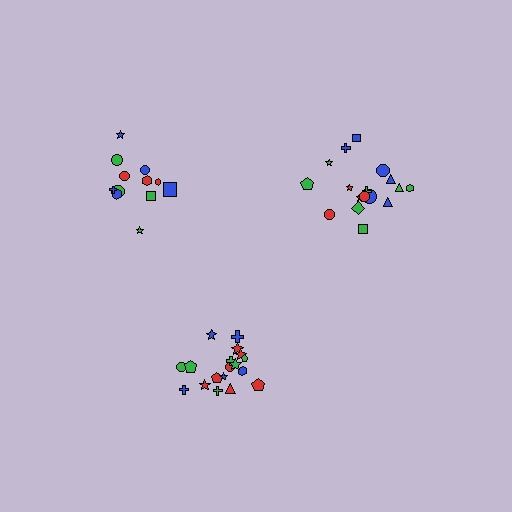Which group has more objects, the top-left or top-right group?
The top-right group.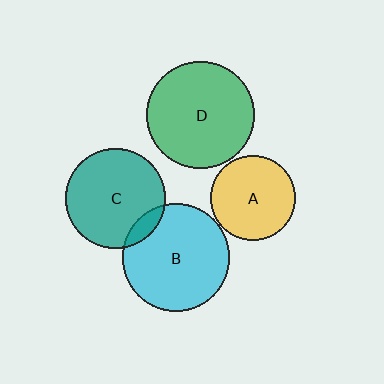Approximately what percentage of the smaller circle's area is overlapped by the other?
Approximately 10%.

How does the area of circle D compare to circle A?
Approximately 1.6 times.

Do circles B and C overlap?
Yes.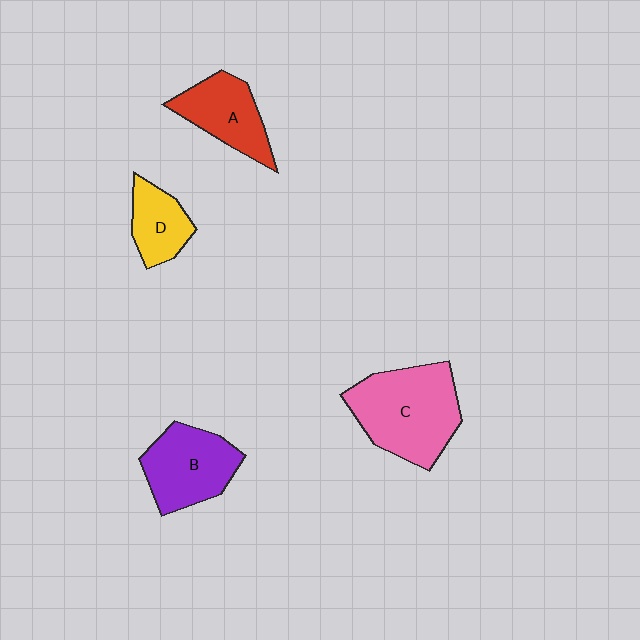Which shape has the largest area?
Shape C (pink).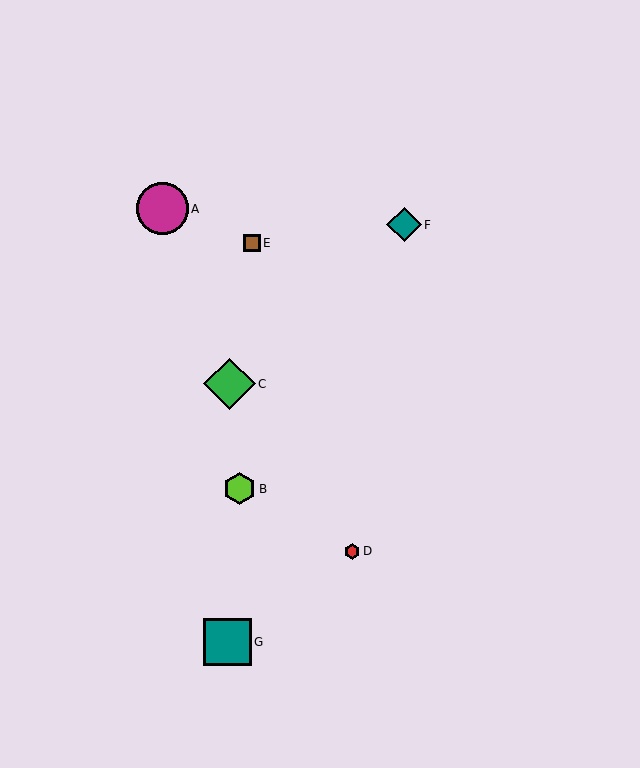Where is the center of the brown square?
The center of the brown square is at (252, 243).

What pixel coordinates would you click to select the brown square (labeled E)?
Click at (252, 243) to select the brown square E.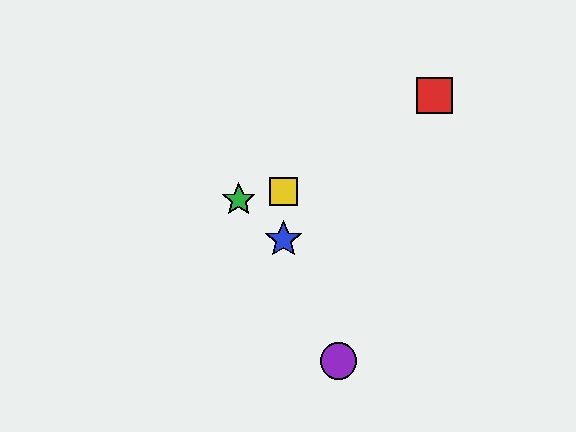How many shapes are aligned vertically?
2 shapes (the blue star, the yellow square) are aligned vertically.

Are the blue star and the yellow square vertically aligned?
Yes, both are at x≈284.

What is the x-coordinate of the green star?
The green star is at x≈239.